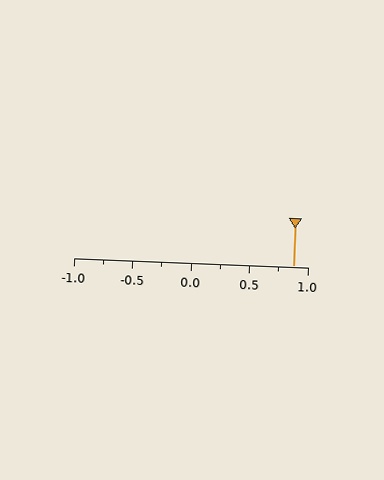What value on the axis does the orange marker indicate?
The marker indicates approximately 0.88.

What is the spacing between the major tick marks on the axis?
The major ticks are spaced 0.5 apart.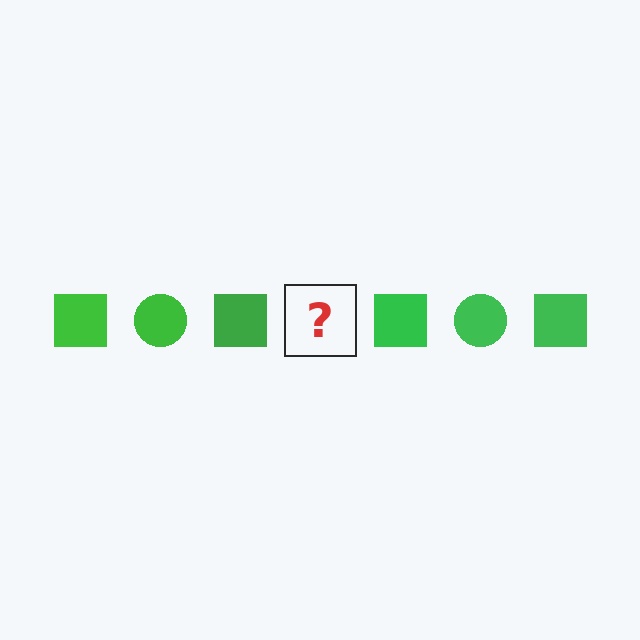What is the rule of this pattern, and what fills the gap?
The rule is that the pattern cycles through square, circle shapes in green. The gap should be filled with a green circle.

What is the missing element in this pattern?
The missing element is a green circle.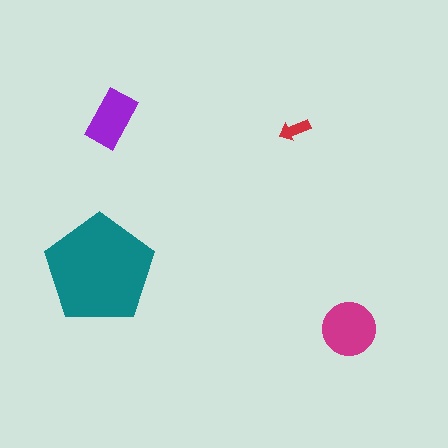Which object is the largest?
The teal pentagon.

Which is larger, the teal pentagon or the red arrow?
The teal pentagon.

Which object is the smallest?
The red arrow.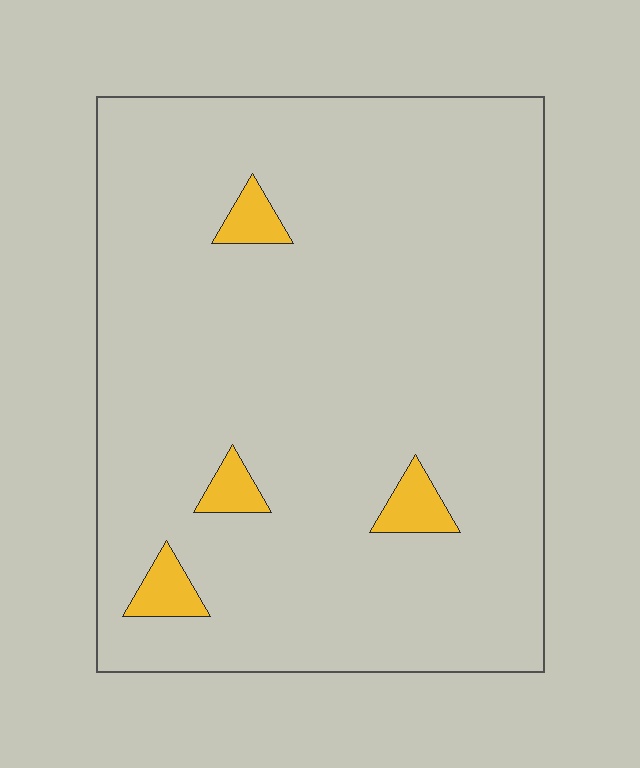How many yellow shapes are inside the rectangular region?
4.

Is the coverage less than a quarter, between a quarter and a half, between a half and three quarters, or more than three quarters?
Less than a quarter.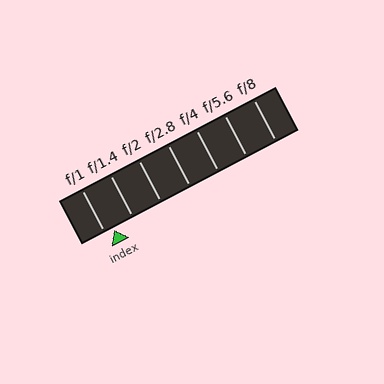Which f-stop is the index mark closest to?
The index mark is closest to f/1.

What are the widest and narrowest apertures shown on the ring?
The widest aperture shown is f/1 and the narrowest is f/8.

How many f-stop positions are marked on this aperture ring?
There are 7 f-stop positions marked.